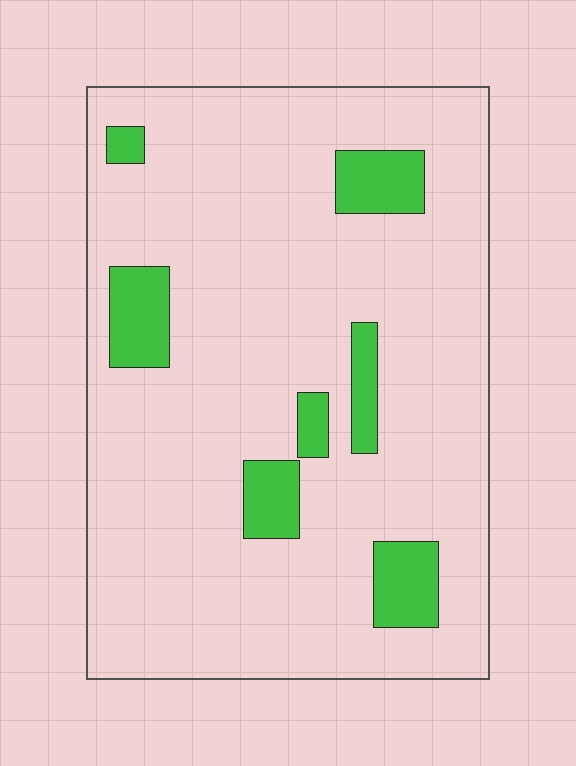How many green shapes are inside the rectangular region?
7.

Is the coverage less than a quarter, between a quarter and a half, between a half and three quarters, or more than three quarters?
Less than a quarter.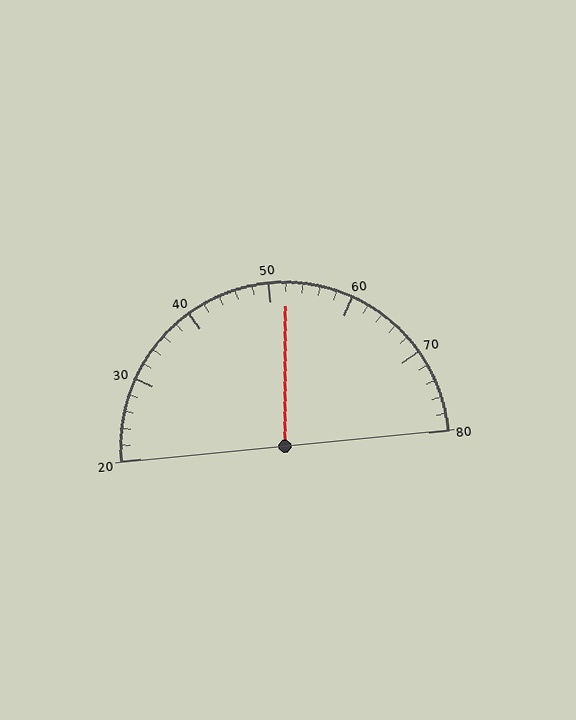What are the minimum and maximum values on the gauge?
The gauge ranges from 20 to 80.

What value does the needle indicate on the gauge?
The needle indicates approximately 52.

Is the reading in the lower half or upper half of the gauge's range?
The reading is in the upper half of the range (20 to 80).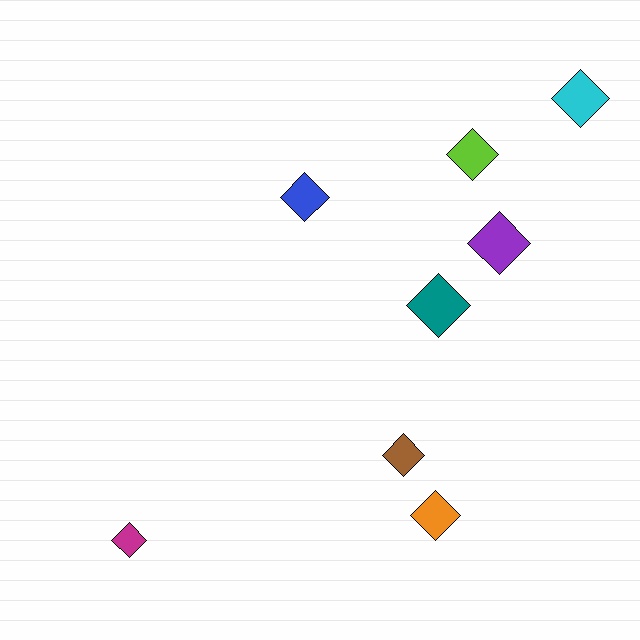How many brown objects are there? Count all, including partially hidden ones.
There is 1 brown object.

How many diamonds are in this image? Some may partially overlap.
There are 8 diamonds.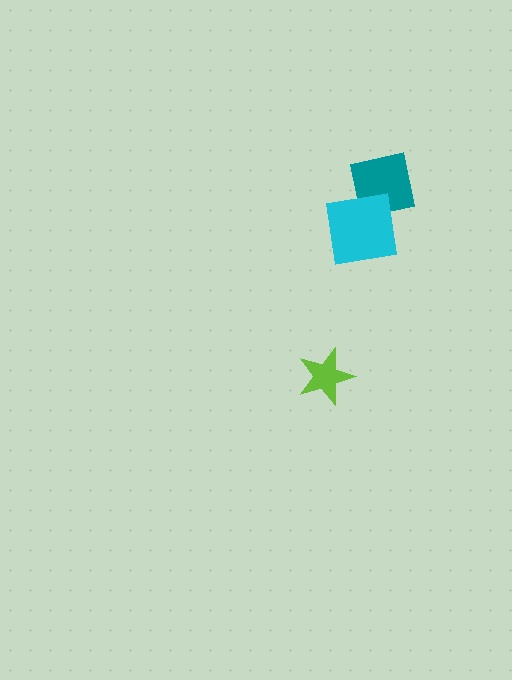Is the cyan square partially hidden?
No, no other shape covers it.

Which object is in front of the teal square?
The cyan square is in front of the teal square.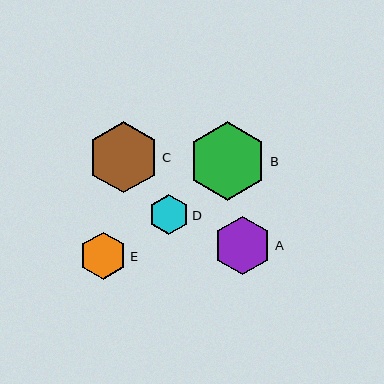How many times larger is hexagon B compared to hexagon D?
Hexagon B is approximately 1.9 times the size of hexagon D.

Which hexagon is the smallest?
Hexagon D is the smallest with a size of approximately 41 pixels.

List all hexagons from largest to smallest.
From largest to smallest: B, C, A, E, D.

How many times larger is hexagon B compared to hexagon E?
Hexagon B is approximately 1.7 times the size of hexagon E.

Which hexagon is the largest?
Hexagon B is the largest with a size of approximately 79 pixels.